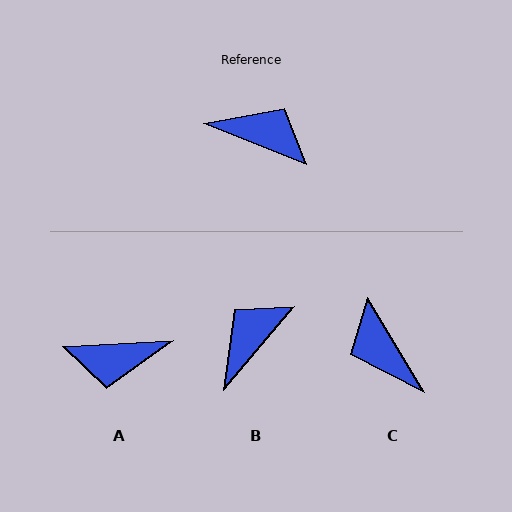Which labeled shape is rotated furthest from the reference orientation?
A, about 155 degrees away.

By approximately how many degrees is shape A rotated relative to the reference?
Approximately 155 degrees clockwise.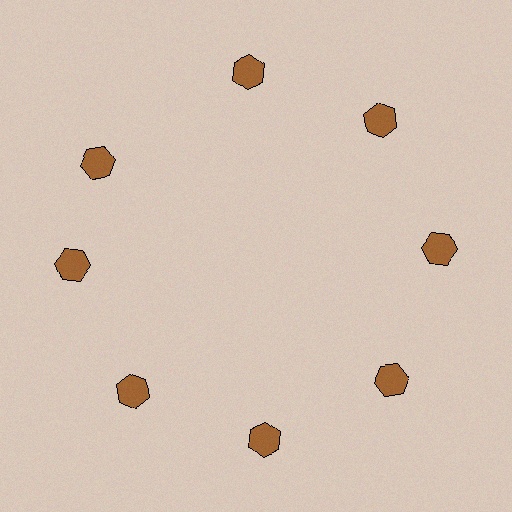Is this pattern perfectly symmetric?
No. The 8 brown hexagons are arranged in a ring, but one element near the 10 o'clock position is rotated out of alignment along the ring, breaking the 8-fold rotational symmetry.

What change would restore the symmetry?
The symmetry would be restored by rotating it back into even spacing with its neighbors so that all 8 hexagons sit at equal angles and equal distance from the center.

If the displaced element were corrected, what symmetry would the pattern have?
It would have 8-fold rotational symmetry — the pattern would map onto itself every 45 degrees.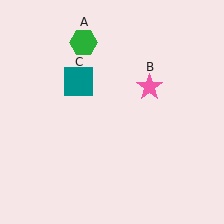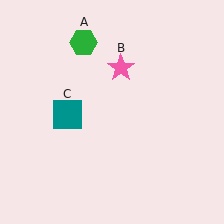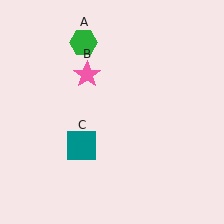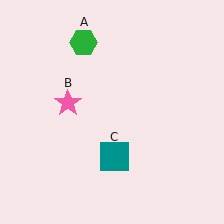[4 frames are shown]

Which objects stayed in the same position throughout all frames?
Green hexagon (object A) remained stationary.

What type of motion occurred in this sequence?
The pink star (object B), teal square (object C) rotated counterclockwise around the center of the scene.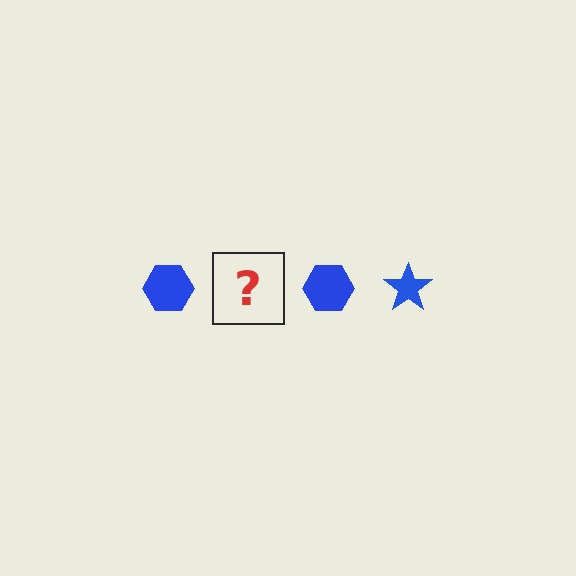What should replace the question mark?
The question mark should be replaced with a blue star.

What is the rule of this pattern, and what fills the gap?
The rule is that the pattern cycles through hexagon, star shapes in blue. The gap should be filled with a blue star.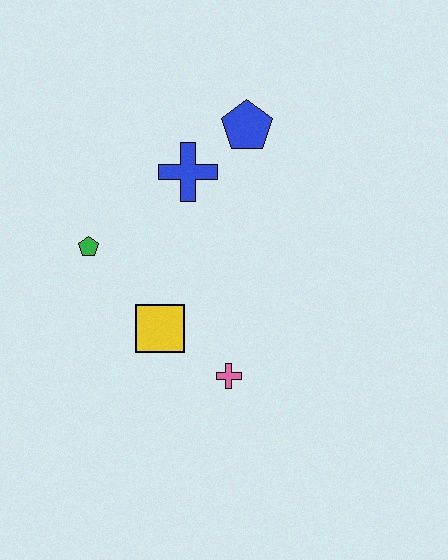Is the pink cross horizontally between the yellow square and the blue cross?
No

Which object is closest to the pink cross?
The yellow square is closest to the pink cross.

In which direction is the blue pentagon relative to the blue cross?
The blue pentagon is to the right of the blue cross.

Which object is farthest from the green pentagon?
The blue pentagon is farthest from the green pentagon.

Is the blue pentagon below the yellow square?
No